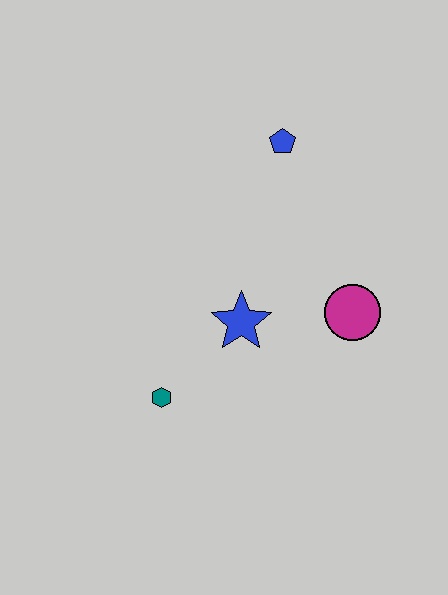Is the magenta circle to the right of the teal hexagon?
Yes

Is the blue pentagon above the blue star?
Yes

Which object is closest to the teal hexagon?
The blue star is closest to the teal hexagon.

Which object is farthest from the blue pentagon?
The teal hexagon is farthest from the blue pentagon.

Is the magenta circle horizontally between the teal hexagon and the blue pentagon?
No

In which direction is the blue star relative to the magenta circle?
The blue star is to the left of the magenta circle.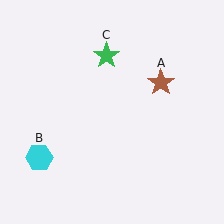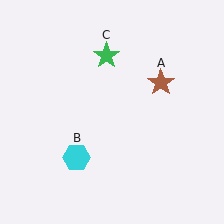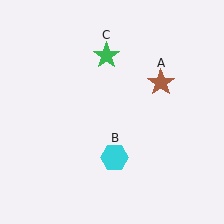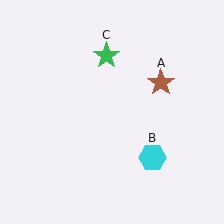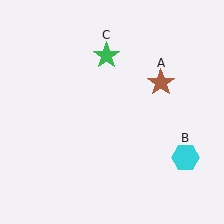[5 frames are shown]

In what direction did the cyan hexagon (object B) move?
The cyan hexagon (object B) moved right.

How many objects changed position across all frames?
1 object changed position: cyan hexagon (object B).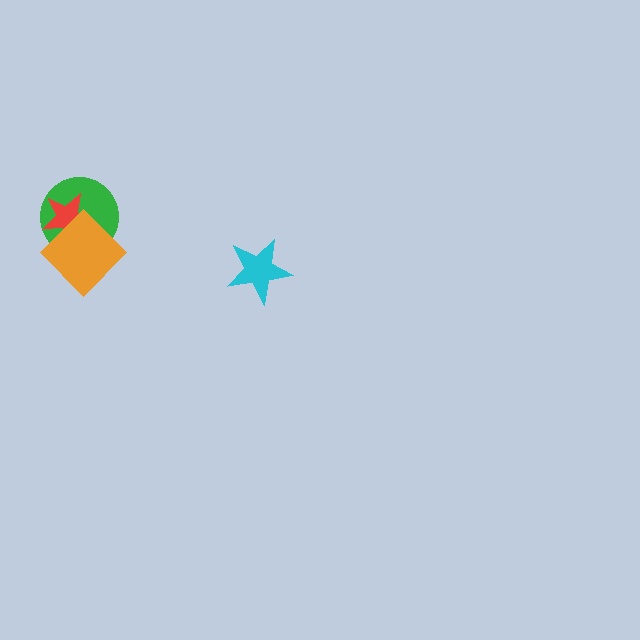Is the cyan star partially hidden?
No, no other shape covers it.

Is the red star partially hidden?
Yes, it is partially covered by another shape.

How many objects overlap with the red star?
2 objects overlap with the red star.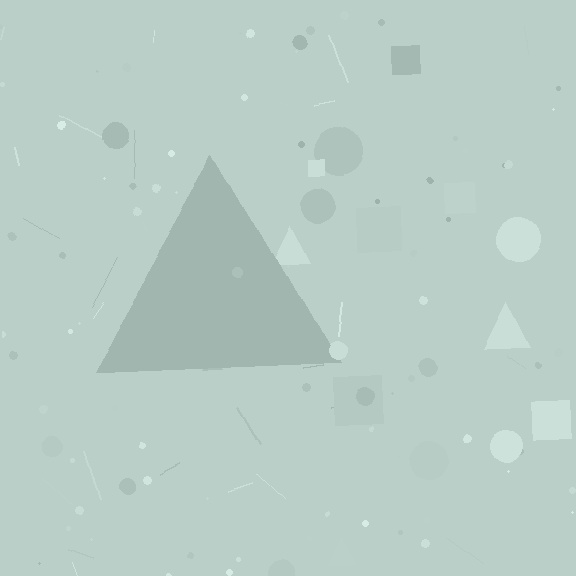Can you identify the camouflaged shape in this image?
The camouflaged shape is a triangle.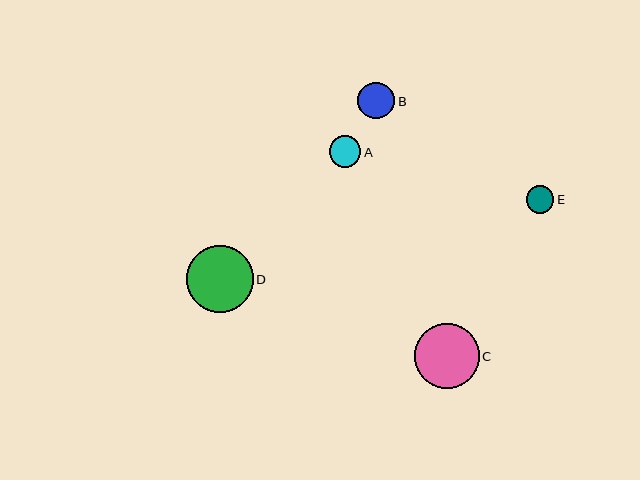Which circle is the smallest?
Circle E is the smallest with a size of approximately 27 pixels.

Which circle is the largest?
Circle D is the largest with a size of approximately 67 pixels.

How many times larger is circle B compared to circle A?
Circle B is approximately 1.2 times the size of circle A.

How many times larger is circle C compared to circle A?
Circle C is approximately 2.1 times the size of circle A.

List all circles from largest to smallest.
From largest to smallest: D, C, B, A, E.